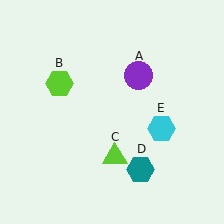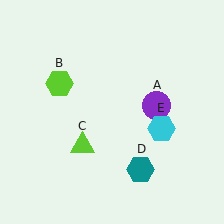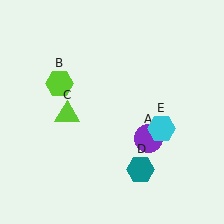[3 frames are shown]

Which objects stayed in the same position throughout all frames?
Lime hexagon (object B) and teal hexagon (object D) and cyan hexagon (object E) remained stationary.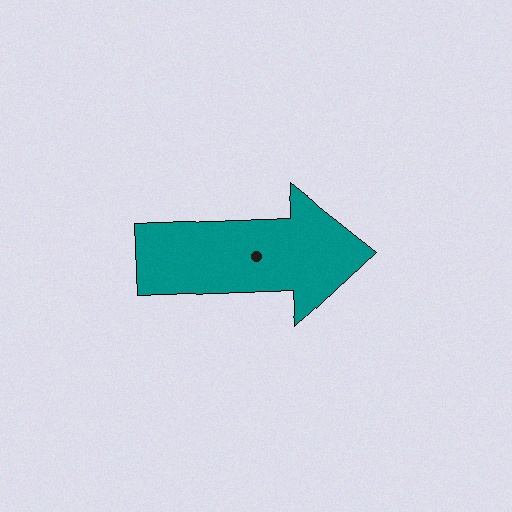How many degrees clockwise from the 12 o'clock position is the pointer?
Approximately 88 degrees.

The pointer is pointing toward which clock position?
Roughly 3 o'clock.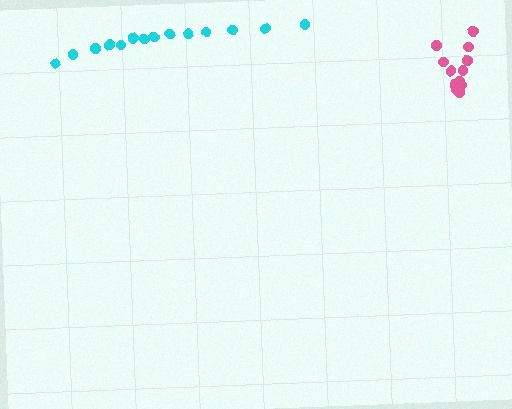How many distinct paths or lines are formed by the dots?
There are 2 distinct paths.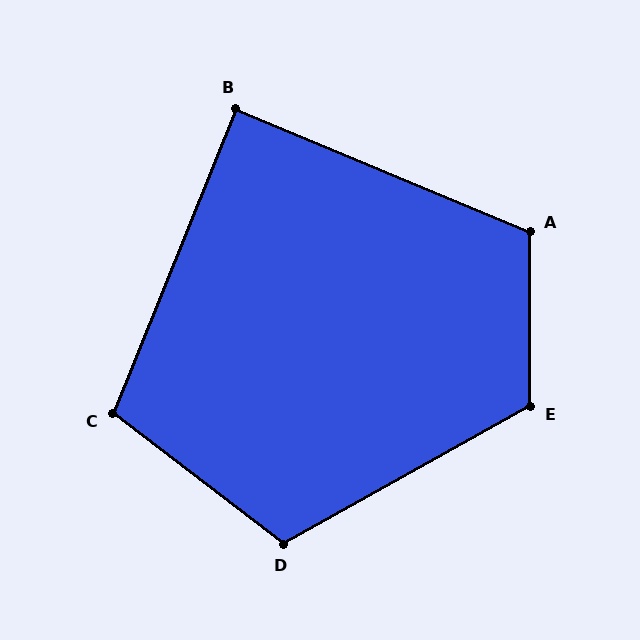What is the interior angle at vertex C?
Approximately 105 degrees (obtuse).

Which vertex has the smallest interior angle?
B, at approximately 89 degrees.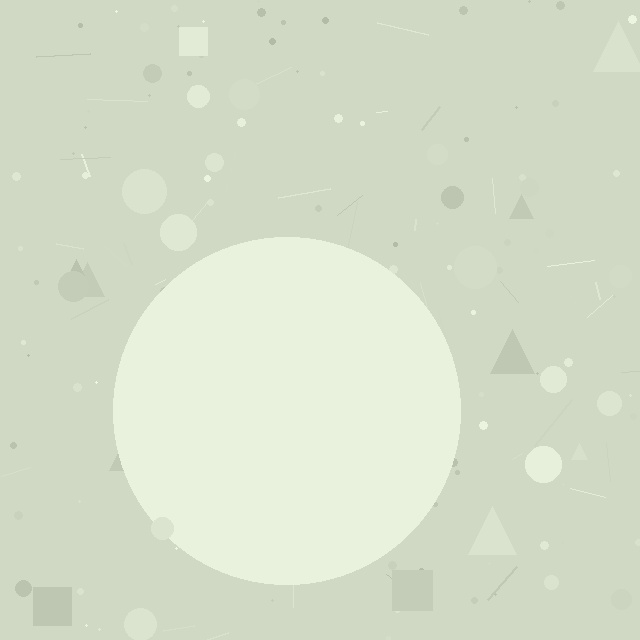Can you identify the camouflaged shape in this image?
The camouflaged shape is a circle.